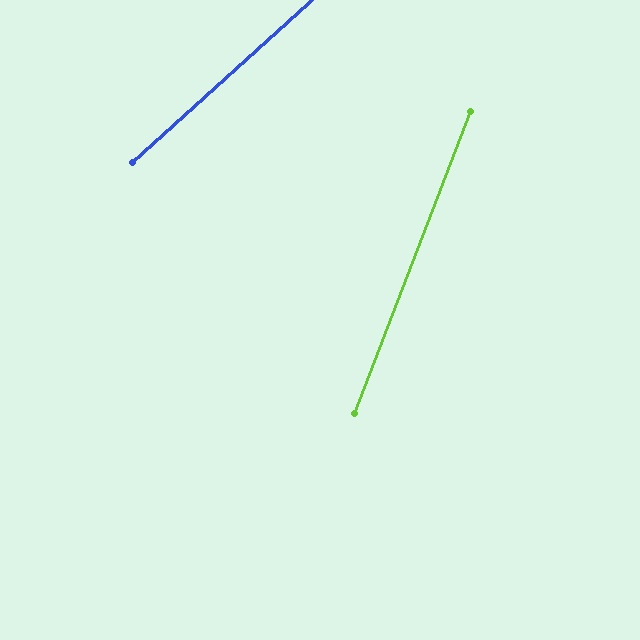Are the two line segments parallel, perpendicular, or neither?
Neither parallel nor perpendicular — they differ by about 27°.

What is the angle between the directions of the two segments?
Approximately 27 degrees.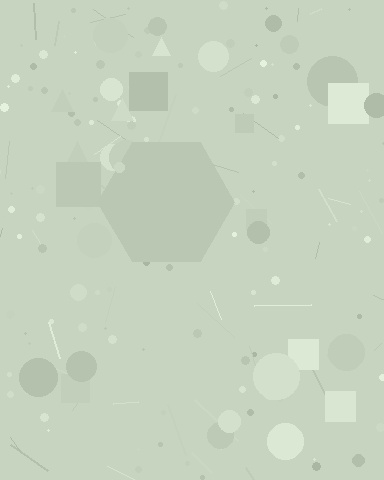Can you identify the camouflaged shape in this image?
The camouflaged shape is a hexagon.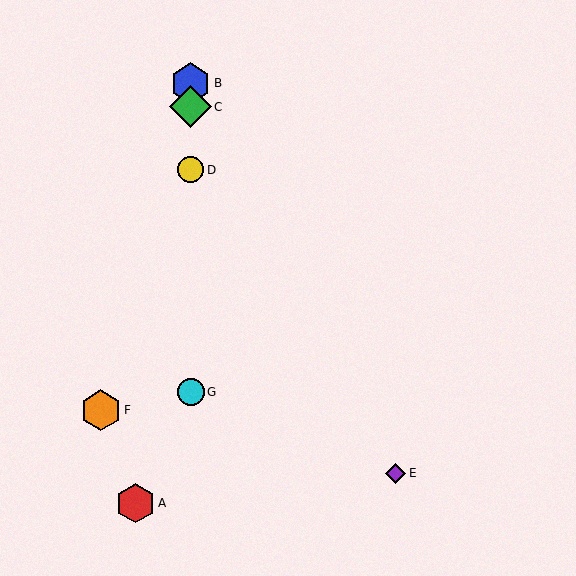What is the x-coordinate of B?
Object B is at x≈191.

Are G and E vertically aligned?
No, G is at x≈191 and E is at x≈396.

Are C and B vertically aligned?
Yes, both are at x≈191.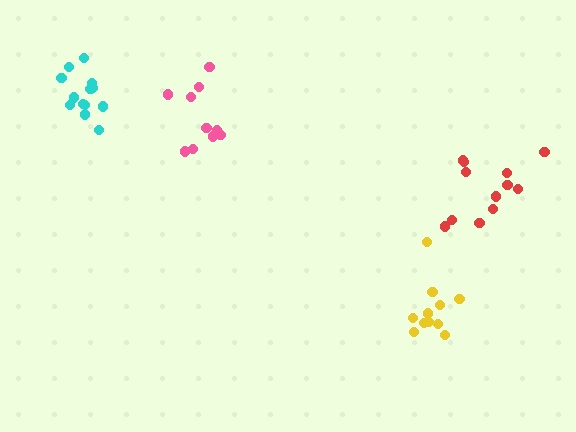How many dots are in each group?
Group 1: 11 dots, Group 2: 10 dots, Group 3: 12 dots, Group 4: 13 dots (46 total).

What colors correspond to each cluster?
The clusters are colored: yellow, pink, red, cyan.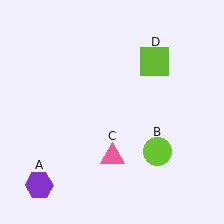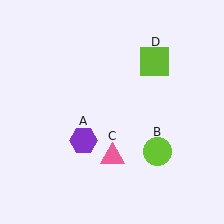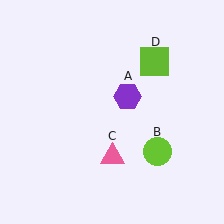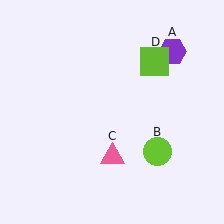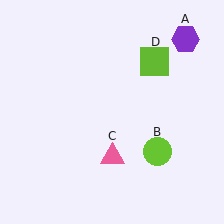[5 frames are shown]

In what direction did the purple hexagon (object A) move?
The purple hexagon (object A) moved up and to the right.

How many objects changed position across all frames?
1 object changed position: purple hexagon (object A).